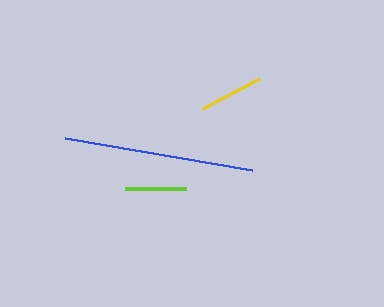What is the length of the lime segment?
The lime segment is approximately 61 pixels long.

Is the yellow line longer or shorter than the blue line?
The blue line is longer than the yellow line.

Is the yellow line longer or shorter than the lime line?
The yellow line is longer than the lime line.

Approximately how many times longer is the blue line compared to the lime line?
The blue line is approximately 3.1 times the length of the lime line.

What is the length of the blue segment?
The blue segment is approximately 190 pixels long.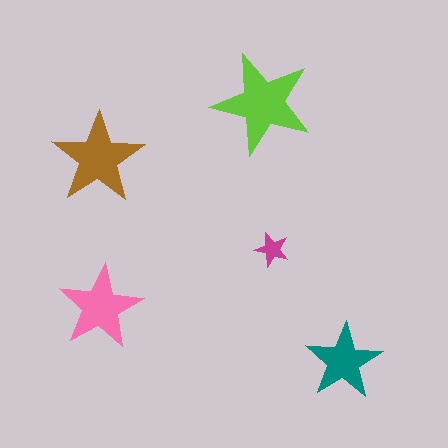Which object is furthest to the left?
The brown star is leftmost.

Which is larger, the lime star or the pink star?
The lime one.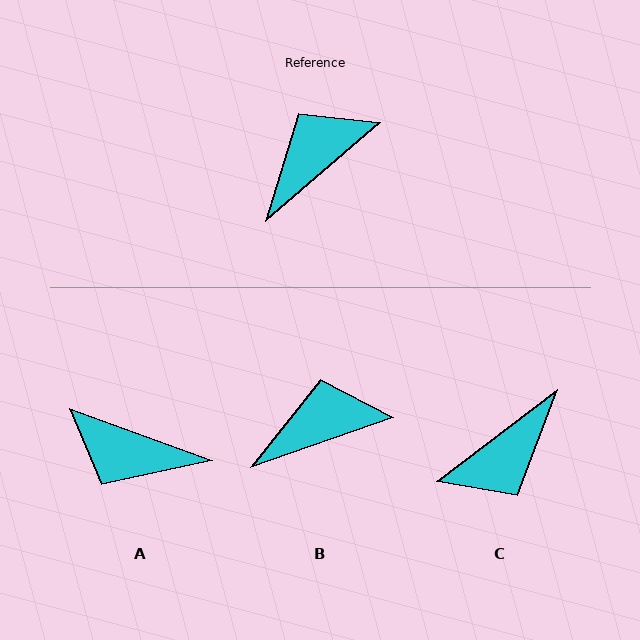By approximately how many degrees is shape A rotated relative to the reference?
Approximately 119 degrees counter-clockwise.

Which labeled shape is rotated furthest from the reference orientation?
C, about 176 degrees away.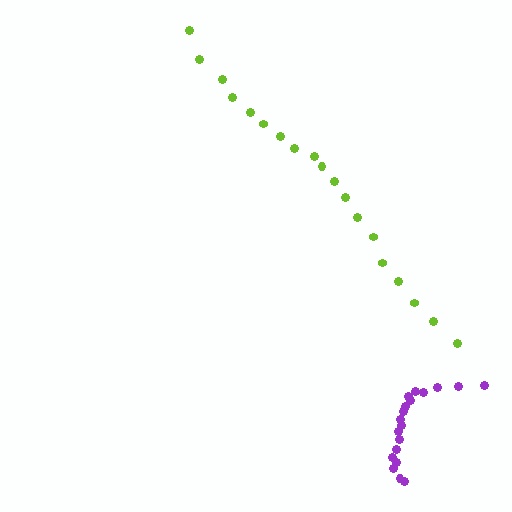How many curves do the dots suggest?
There are 2 distinct paths.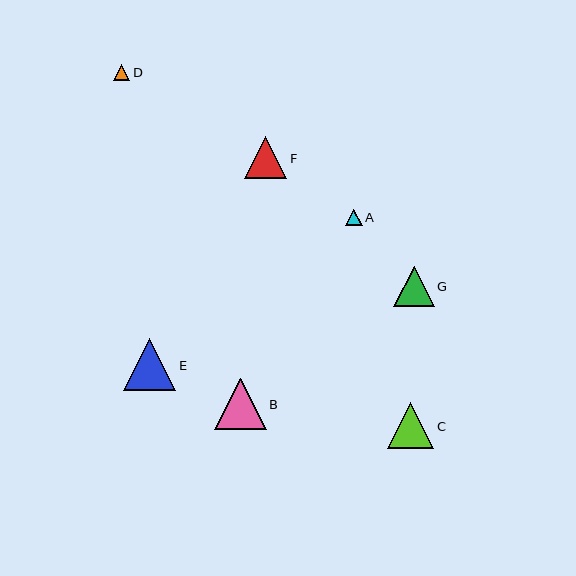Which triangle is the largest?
Triangle E is the largest with a size of approximately 52 pixels.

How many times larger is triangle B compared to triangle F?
Triangle B is approximately 1.2 times the size of triangle F.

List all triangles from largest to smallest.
From largest to smallest: E, B, C, F, G, A, D.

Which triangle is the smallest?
Triangle D is the smallest with a size of approximately 16 pixels.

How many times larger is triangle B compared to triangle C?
Triangle B is approximately 1.1 times the size of triangle C.